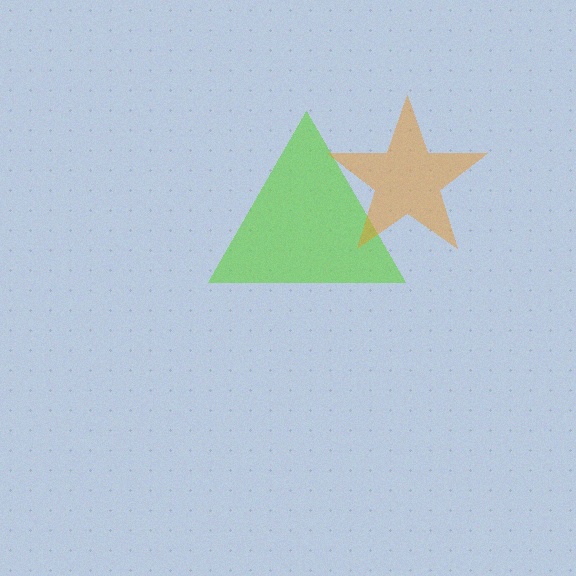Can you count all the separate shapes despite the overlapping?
Yes, there are 2 separate shapes.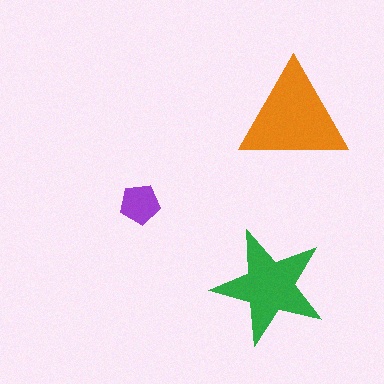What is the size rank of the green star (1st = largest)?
2nd.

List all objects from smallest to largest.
The purple pentagon, the green star, the orange triangle.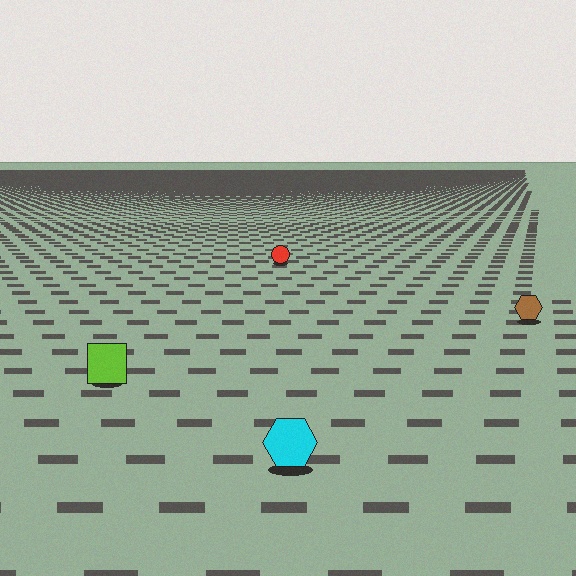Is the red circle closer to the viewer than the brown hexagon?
No. The brown hexagon is closer — you can tell from the texture gradient: the ground texture is coarser near it.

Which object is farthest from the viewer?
The red circle is farthest from the viewer. It appears smaller and the ground texture around it is denser.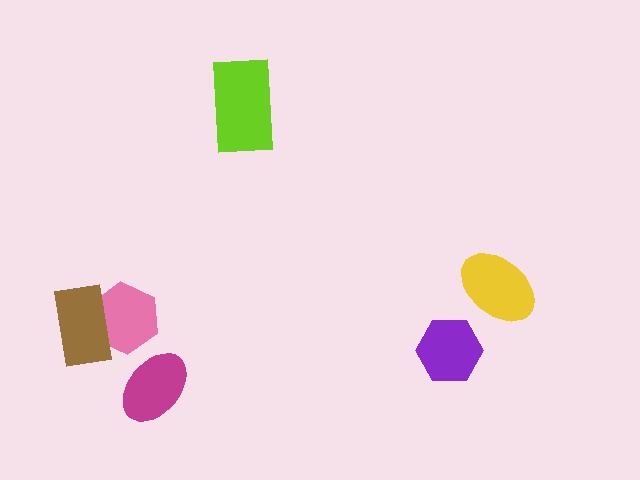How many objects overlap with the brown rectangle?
1 object overlaps with the brown rectangle.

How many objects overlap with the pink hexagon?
1 object overlaps with the pink hexagon.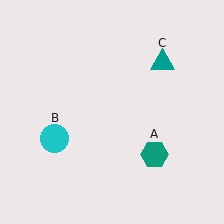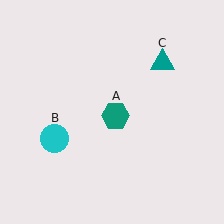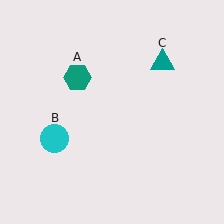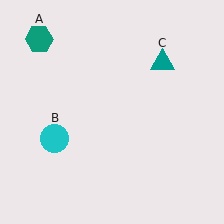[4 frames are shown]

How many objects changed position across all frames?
1 object changed position: teal hexagon (object A).